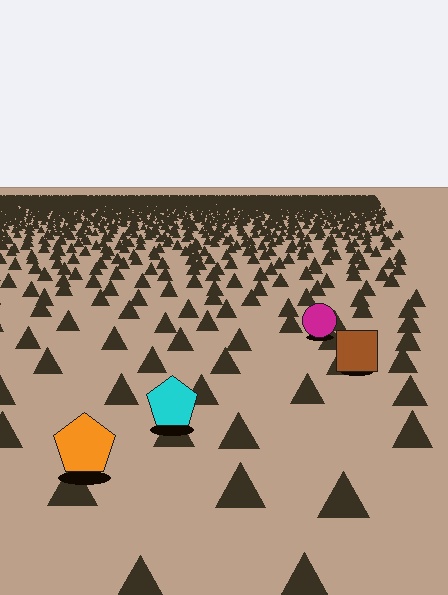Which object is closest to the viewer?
The orange pentagon is closest. The texture marks near it are larger and more spread out.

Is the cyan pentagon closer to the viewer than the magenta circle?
Yes. The cyan pentagon is closer — you can tell from the texture gradient: the ground texture is coarser near it.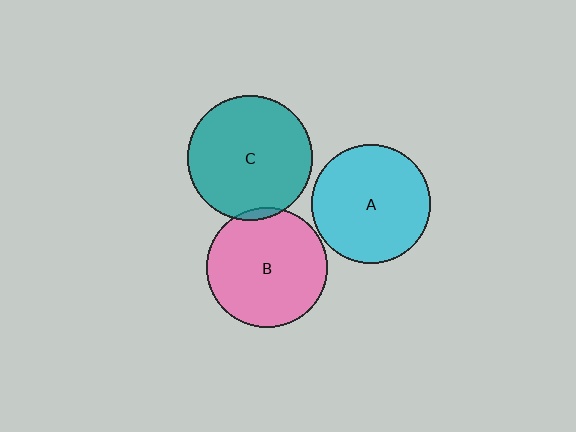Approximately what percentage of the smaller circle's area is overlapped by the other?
Approximately 5%.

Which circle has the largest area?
Circle C (teal).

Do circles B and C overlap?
Yes.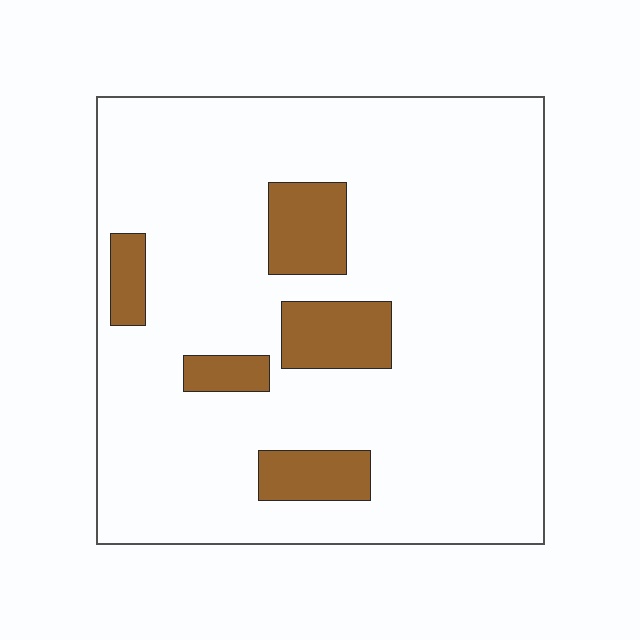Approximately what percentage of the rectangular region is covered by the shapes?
Approximately 15%.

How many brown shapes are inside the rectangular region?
5.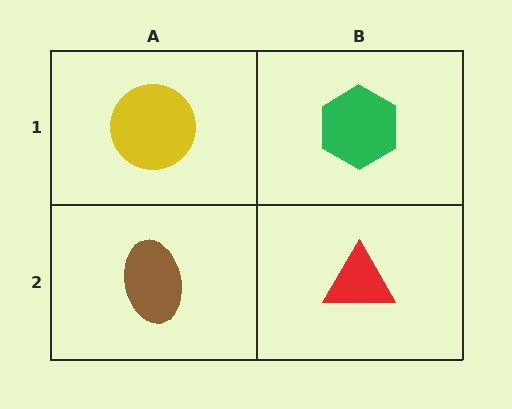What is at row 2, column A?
A brown ellipse.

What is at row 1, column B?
A green hexagon.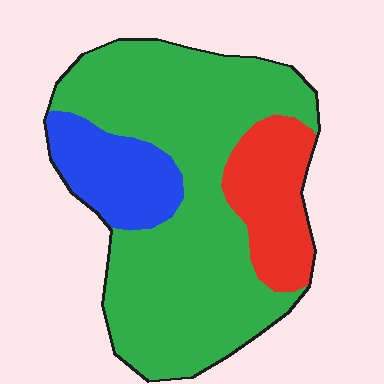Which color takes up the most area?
Green, at roughly 65%.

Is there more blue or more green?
Green.